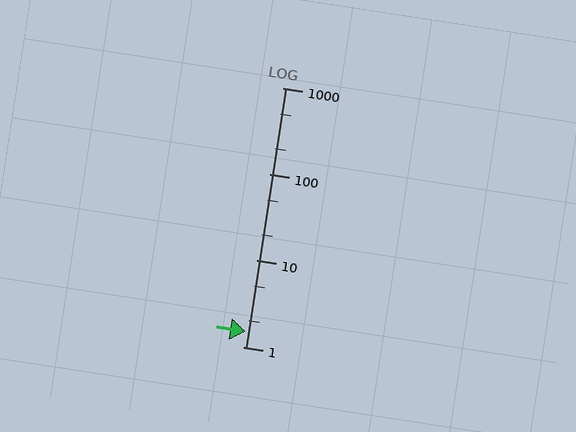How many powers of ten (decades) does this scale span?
The scale spans 3 decades, from 1 to 1000.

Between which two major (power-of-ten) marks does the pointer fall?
The pointer is between 1 and 10.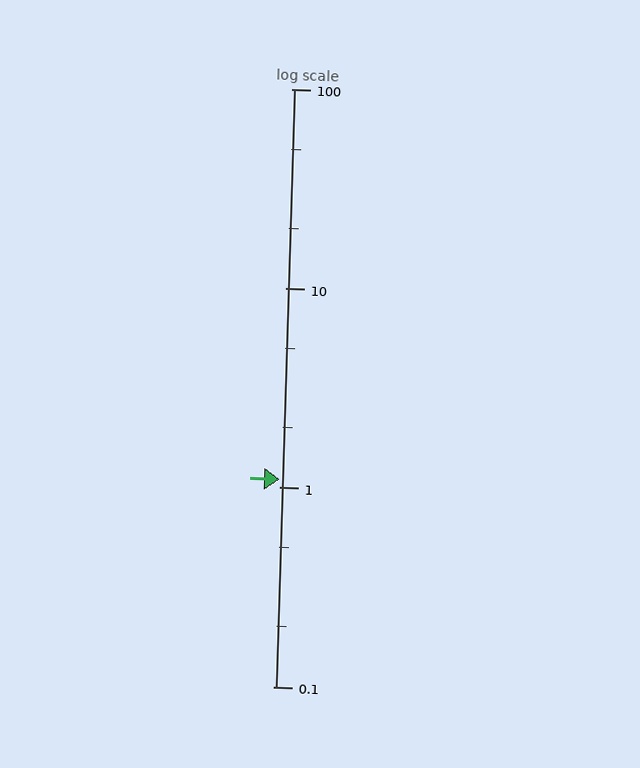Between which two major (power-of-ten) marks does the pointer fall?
The pointer is between 1 and 10.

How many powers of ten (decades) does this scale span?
The scale spans 3 decades, from 0.1 to 100.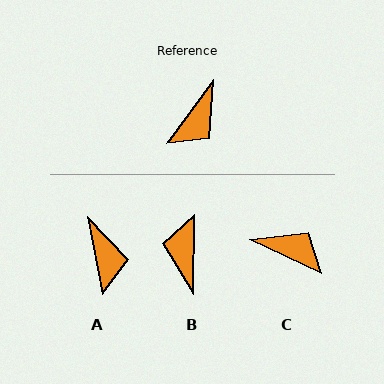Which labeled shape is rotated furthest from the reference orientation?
B, about 145 degrees away.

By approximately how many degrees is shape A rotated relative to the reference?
Approximately 47 degrees counter-clockwise.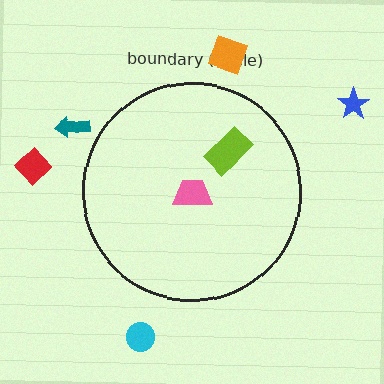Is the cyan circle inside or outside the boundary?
Outside.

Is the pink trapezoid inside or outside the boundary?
Inside.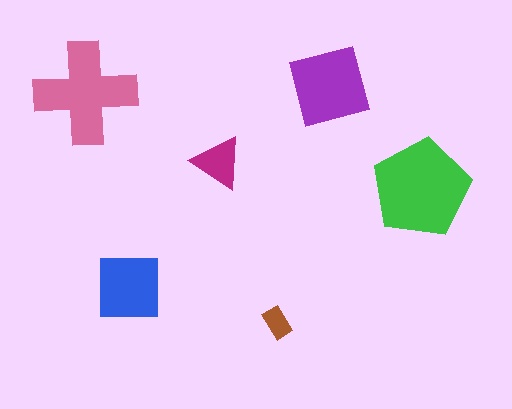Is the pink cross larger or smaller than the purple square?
Larger.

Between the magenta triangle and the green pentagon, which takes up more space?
The green pentagon.